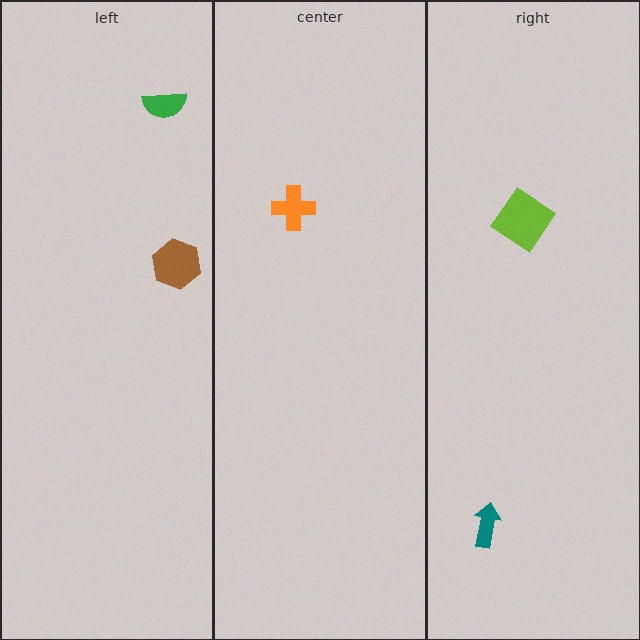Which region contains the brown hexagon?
The left region.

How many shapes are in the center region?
1.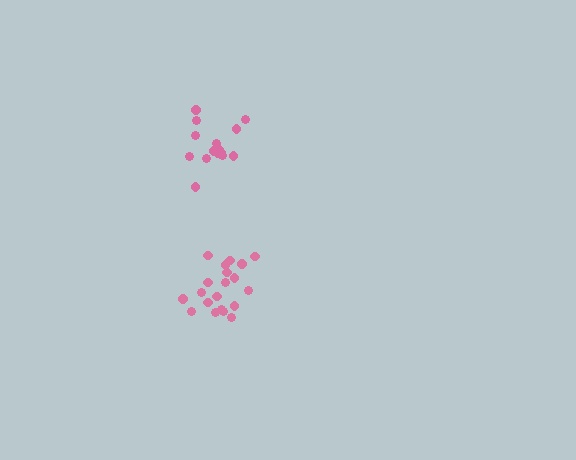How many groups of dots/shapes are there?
There are 2 groups.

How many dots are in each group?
Group 1: 20 dots, Group 2: 15 dots (35 total).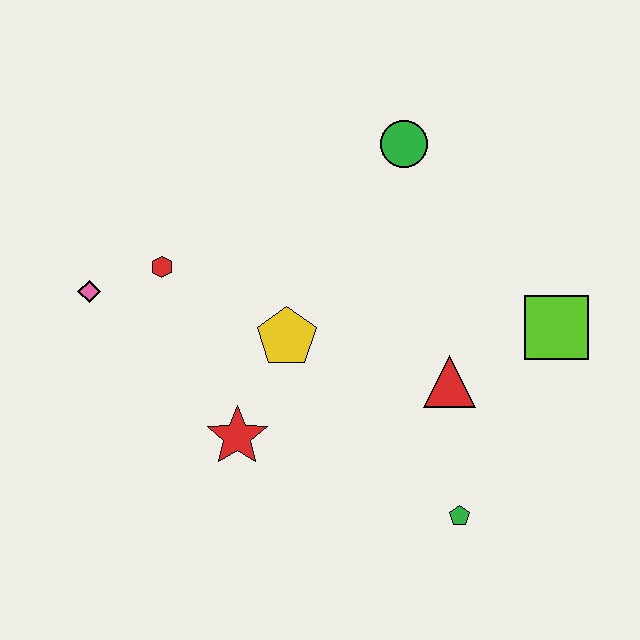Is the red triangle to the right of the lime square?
No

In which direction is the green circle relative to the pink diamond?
The green circle is to the right of the pink diamond.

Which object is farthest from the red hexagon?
The lime square is farthest from the red hexagon.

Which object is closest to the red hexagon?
The pink diamond is closest to the red hexagon.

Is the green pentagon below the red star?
Yes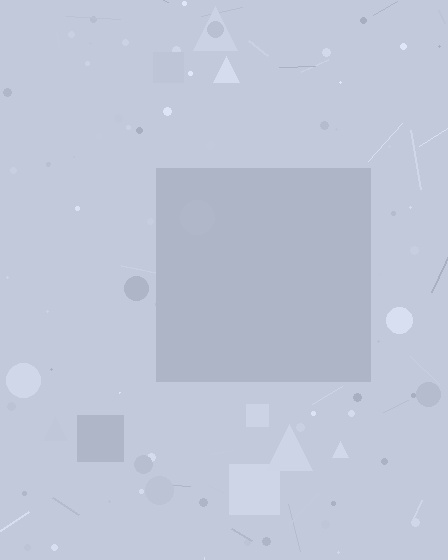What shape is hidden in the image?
A square is hidden in the image.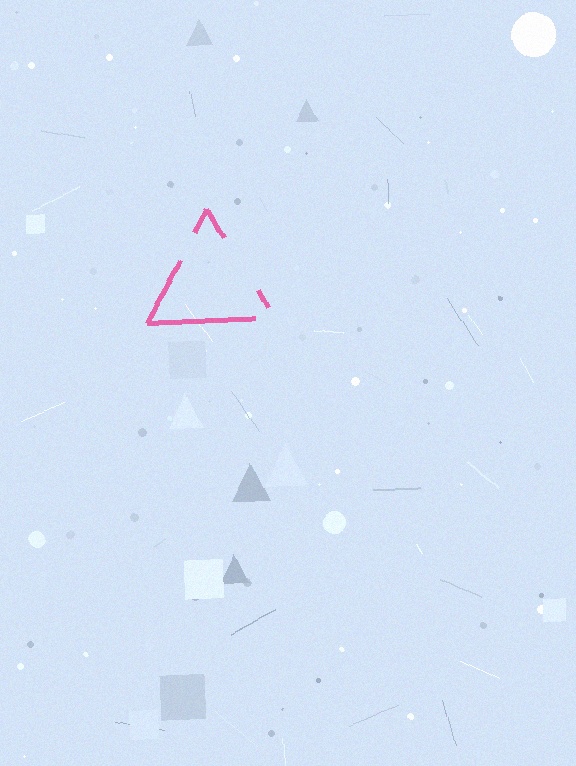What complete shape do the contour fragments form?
The contour fragments form a triangle.